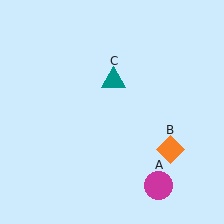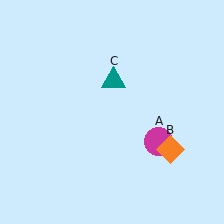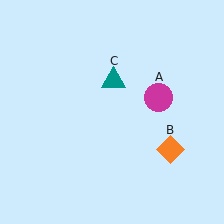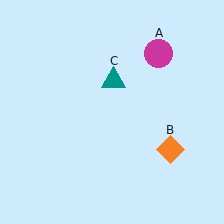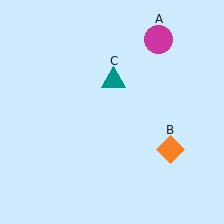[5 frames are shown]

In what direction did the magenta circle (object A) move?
The magenta circle (object A) moved up.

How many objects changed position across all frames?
1 object changed position: magenta circle (object A).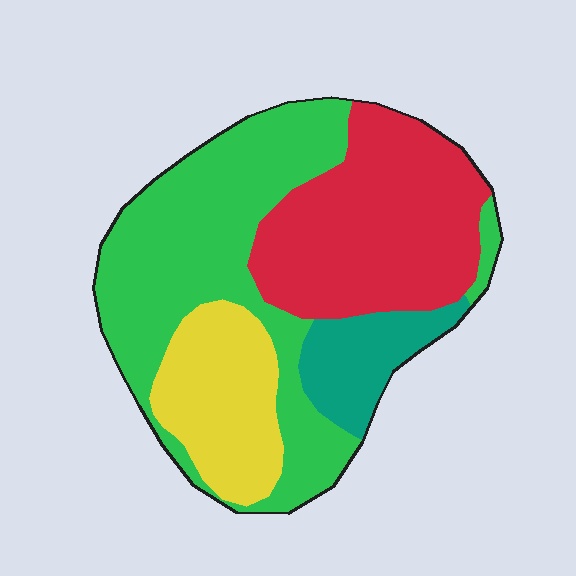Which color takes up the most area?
Green, at roughly 40%.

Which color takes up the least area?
Teal, at roughly 10%.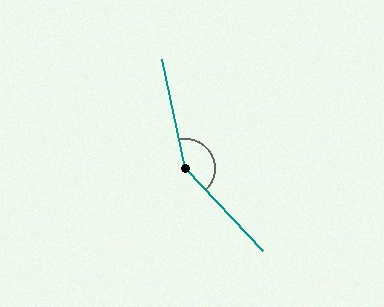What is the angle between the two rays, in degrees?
Approximately 149 degrees.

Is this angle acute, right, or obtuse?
It is obtuse.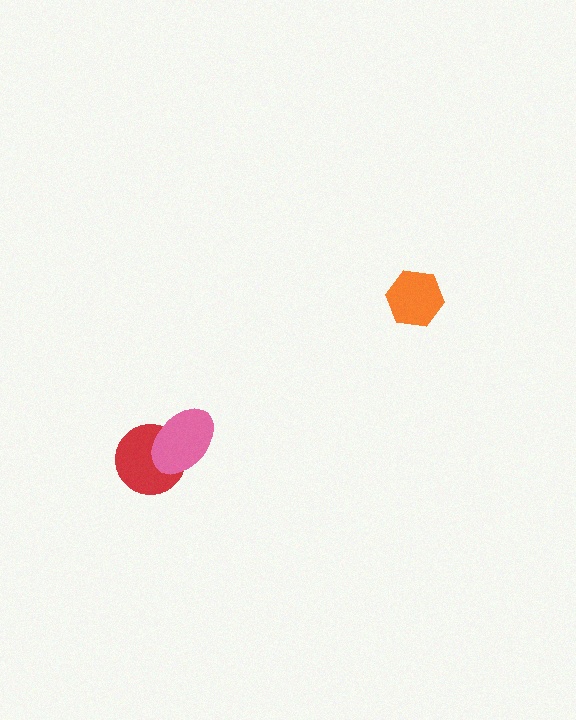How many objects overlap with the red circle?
1 object overlaps with the red circle.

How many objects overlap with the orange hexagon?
0 objects overlap with the orange hexagon.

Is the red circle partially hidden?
Yes, it is partially covered by another shape.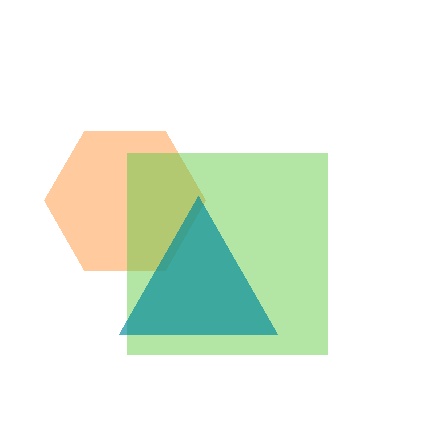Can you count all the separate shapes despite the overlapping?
Yes, there are 3 separate shapes.